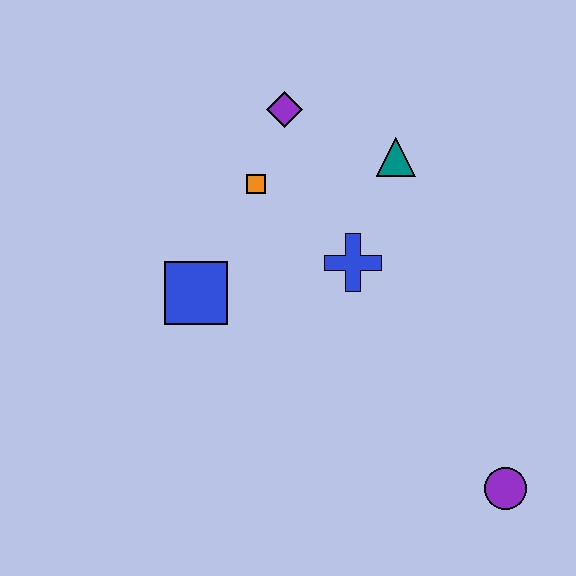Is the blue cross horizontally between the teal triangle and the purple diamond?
Yes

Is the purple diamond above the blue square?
Yes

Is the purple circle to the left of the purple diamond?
No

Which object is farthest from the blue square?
The purple circle is farthest from the blue square.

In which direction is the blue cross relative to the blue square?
The blue cross is to the right of the blue square.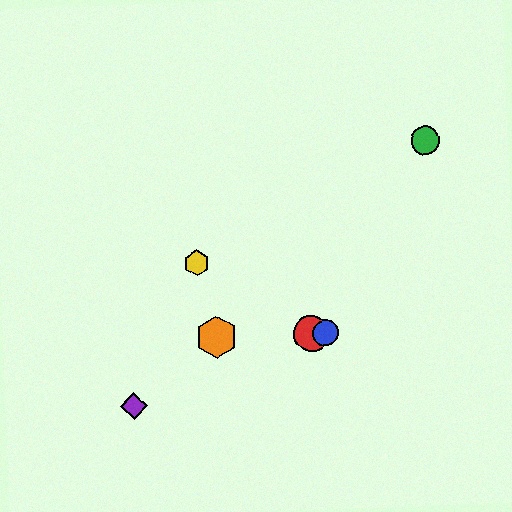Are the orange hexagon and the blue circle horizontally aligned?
Yes, both are at y≈337.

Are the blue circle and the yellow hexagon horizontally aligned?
No, the blue circle is at y≈333 and the yellow hexagon is at y≈263.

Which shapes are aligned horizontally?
The red circle, the blue circle, the orange hexagon are aligned horizontally.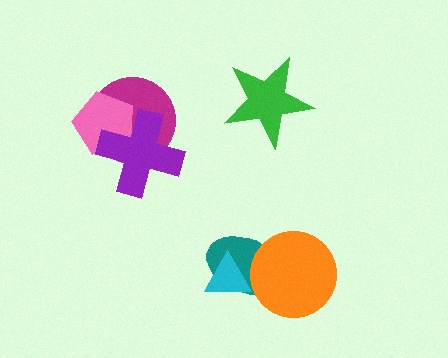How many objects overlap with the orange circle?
1 object overlaps with the orange circle.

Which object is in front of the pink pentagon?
The purple cross is in front of the pink pentagon.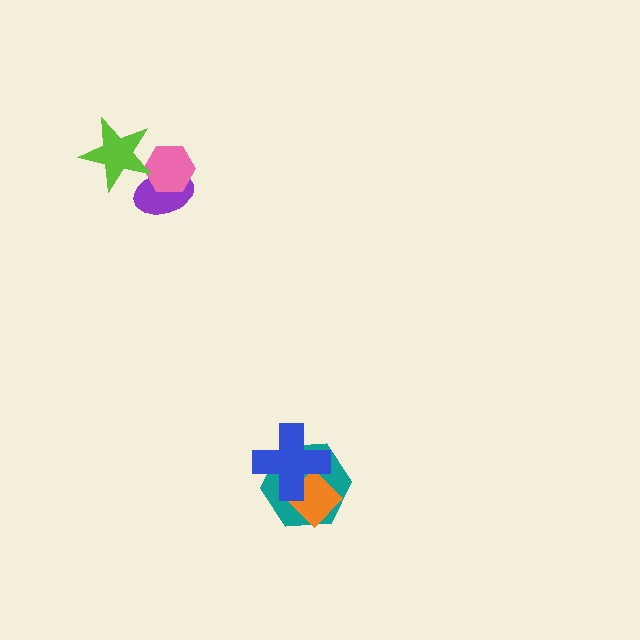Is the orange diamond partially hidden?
Yes, it is partially covered by another shape.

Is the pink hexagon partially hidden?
Yes, it is partially covered by another shape.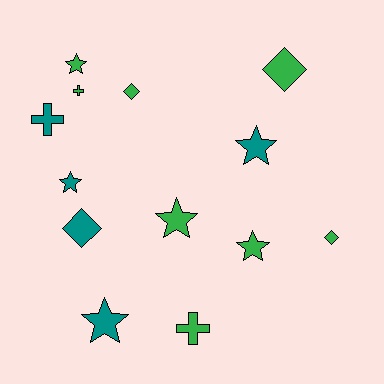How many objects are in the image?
There are 13 objects.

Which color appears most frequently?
Green, with 8 objects.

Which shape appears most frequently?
Star, with 6 objects.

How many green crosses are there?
There are 2 green crosses.